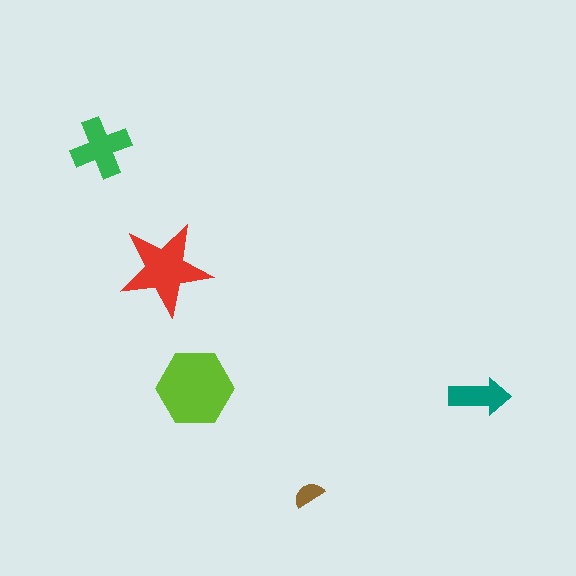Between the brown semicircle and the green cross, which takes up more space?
The green cross.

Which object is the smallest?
The brown semicircle.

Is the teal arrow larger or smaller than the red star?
Smaller.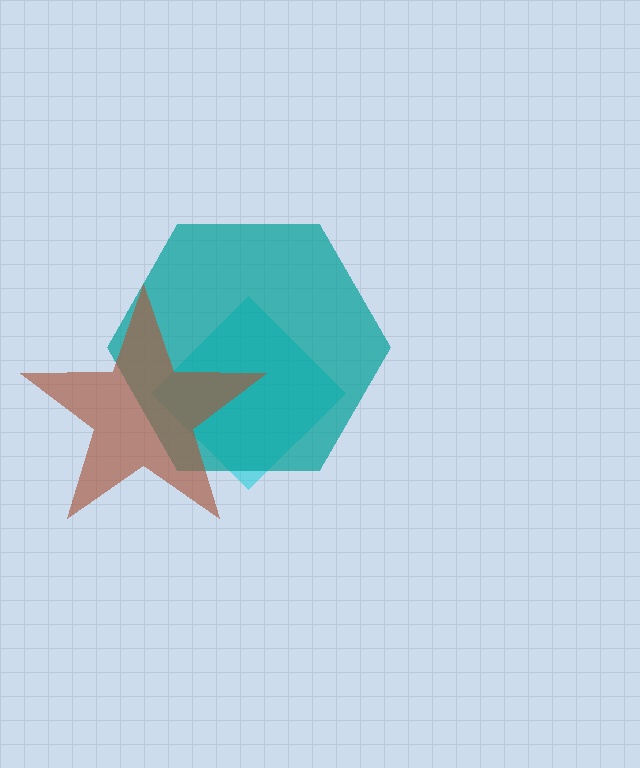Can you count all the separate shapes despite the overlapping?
Yes, there are 3 separate shapes.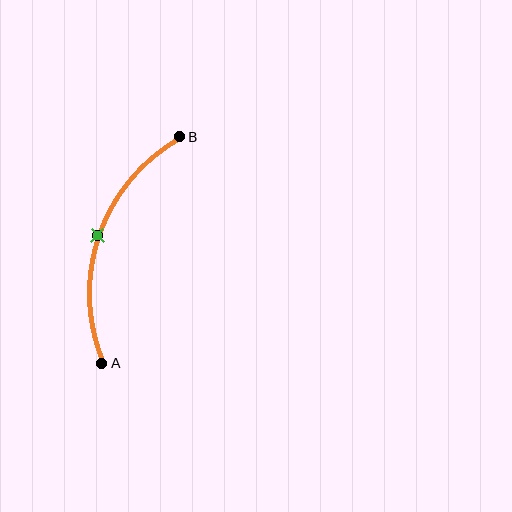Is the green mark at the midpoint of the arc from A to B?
Yes. The green mark lies on the arc at equal arc-length from both A and B — it is the arc midpoint.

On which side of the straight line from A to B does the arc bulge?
The arc bulges to the left of the straight line connecting A and B.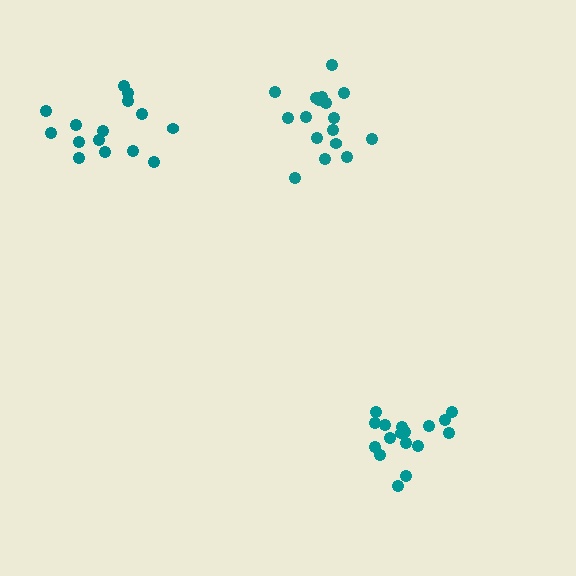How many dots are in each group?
Group 1: 15 dots, Group 2: 17 dots, Group 3: 17 dots (49 total).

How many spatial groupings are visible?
There are 3 spatial groupings.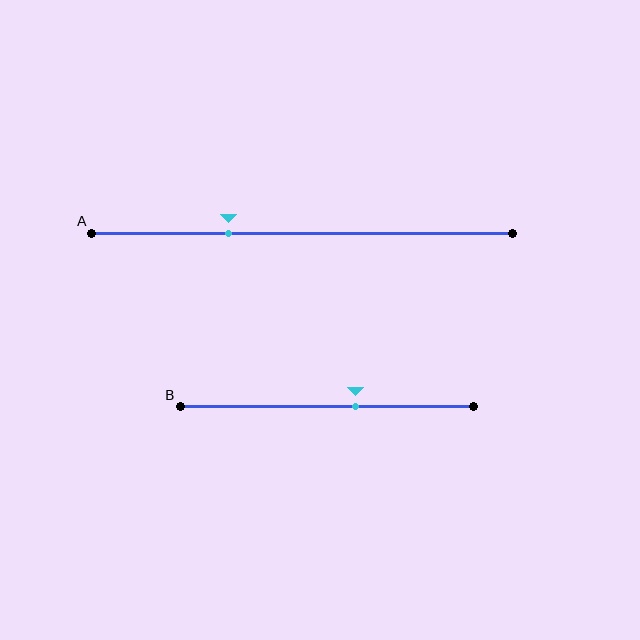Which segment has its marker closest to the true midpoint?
Segment B has its marker closest to the true midpoint.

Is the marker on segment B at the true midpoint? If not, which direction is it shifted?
No, the marker on segment B is shifted to the right by about 10% of the segment length.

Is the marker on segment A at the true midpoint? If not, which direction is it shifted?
No, the marker on segment A is shifted to the left by about 17% of the segment length.